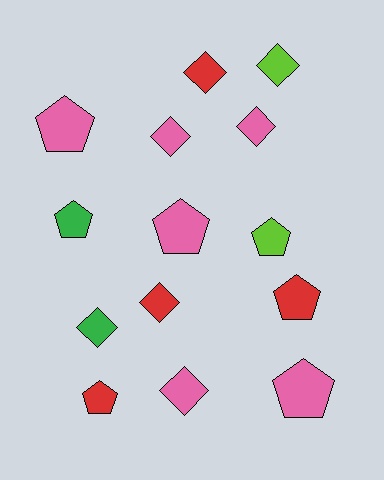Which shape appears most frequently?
Diamond, with 7 objects.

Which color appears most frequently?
Pink, with 6 objects.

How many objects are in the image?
There are 14 objects.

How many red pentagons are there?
There are 2 red pentagons.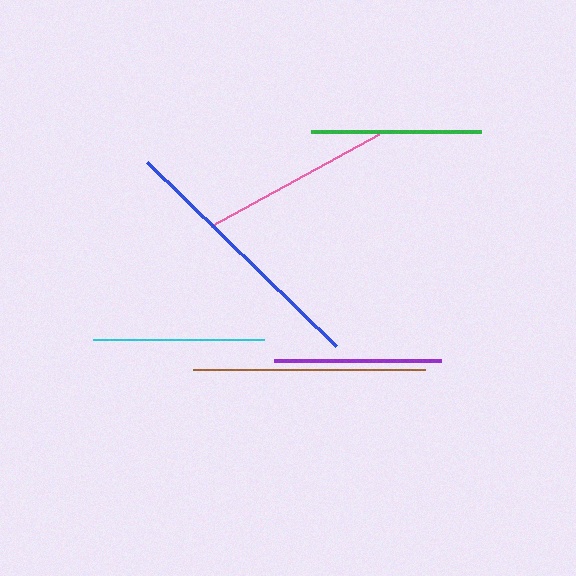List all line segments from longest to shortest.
From longest to shortest: blue, brown, pink, cyan, green, purple.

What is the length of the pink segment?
The pink segment is approximately 191 pixels long.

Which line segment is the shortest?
The purple line is the shortest at approximately 167 pixels.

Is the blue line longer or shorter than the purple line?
The blue line is longer than the purple line.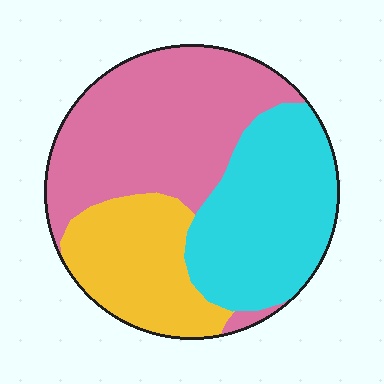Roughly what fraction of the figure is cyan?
Cyan covers around 35% of the figure.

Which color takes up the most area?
Pink, at roughly 45%.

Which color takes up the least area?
Yellow, at roughly 25%.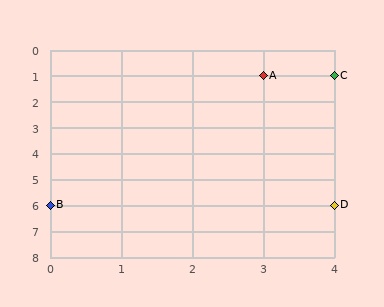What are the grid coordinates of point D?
Point D is at grid coordinates (4, 6).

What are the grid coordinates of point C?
Point C is at grid coordinates (4, 1).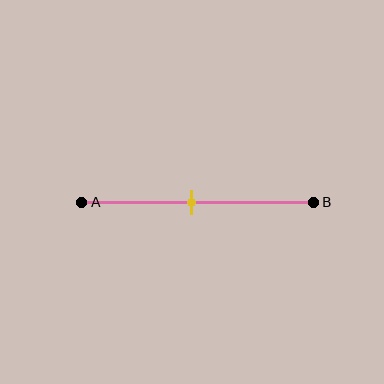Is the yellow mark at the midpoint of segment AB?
Yes, the mark is approximately at the midpoint.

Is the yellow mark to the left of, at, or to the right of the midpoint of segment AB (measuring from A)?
The yellow mark is approximately at the midpoint of segment AB.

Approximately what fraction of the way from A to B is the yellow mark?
The yellow mark is approximately 50% of the way from A to B.